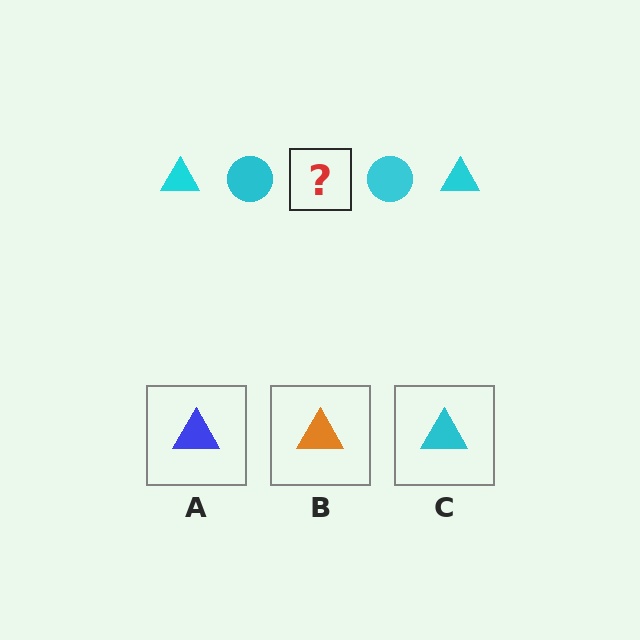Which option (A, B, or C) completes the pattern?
C.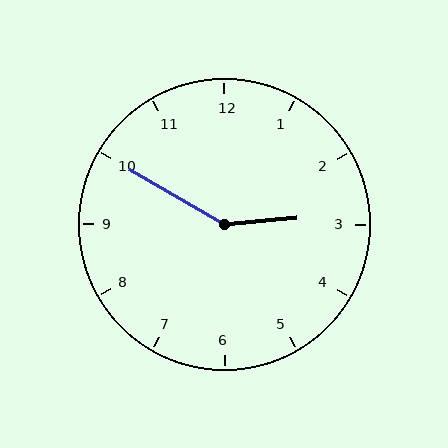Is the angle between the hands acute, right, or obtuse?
It is obtuse.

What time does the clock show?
2:50.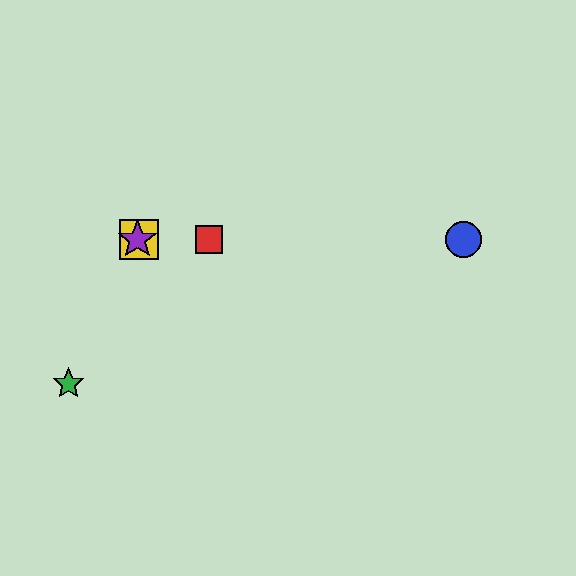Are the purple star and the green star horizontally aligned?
No, the purple star is at y≈239 and the green star is at y≈384.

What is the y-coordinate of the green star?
The green star is at y≈384.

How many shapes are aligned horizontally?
4 shapes (the red square, the blue circle, the yellow square, the purple star) are aligned horizontally.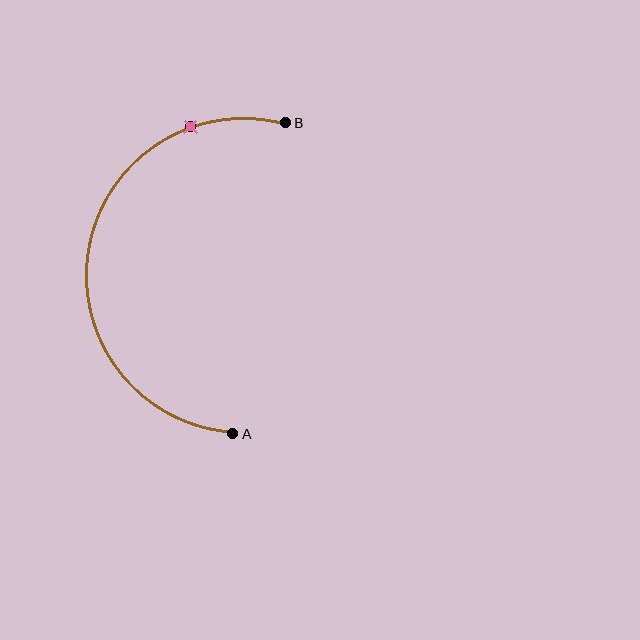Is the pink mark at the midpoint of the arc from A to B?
No. The pink mark lies on the arc but is closer to endpoint B. The arc midpoint would be at the point on the curve equidistant along the arc from both A and B.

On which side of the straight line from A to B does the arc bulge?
The arc bulges to the left of the straight line connecting A and B.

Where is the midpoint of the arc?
The arc midpoint is the point on the curve farthest from the straight line joining A and B. It sits to the left of that line.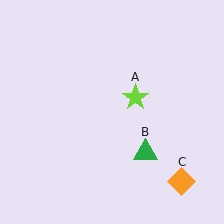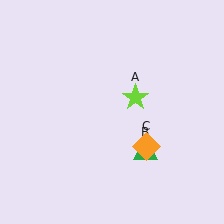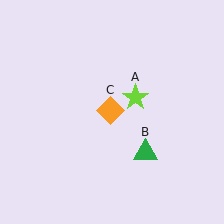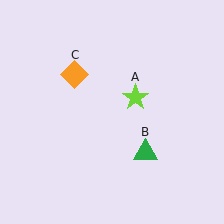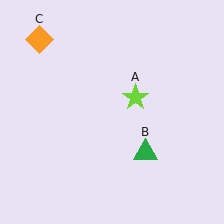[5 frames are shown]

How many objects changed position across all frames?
1 object changed position: orange diamond (object C).